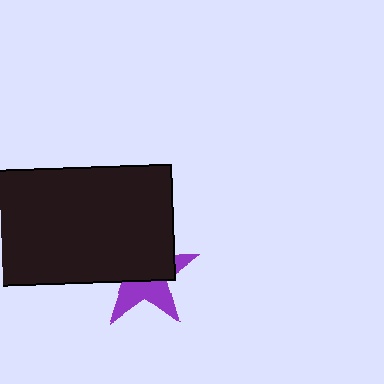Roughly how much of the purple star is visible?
A small part of it is visible (roughly 43%).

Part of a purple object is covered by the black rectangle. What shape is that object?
It is a star.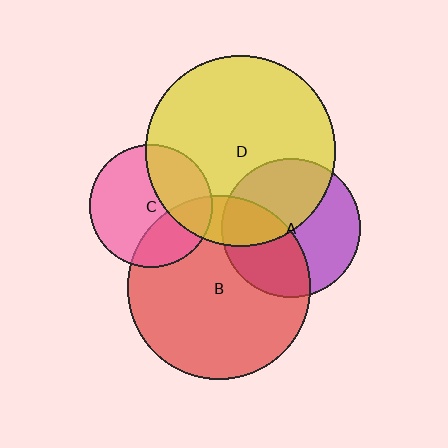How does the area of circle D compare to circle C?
Approximately 2.4 times.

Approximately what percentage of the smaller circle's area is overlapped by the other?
Approximately 15%.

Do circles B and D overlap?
Yes.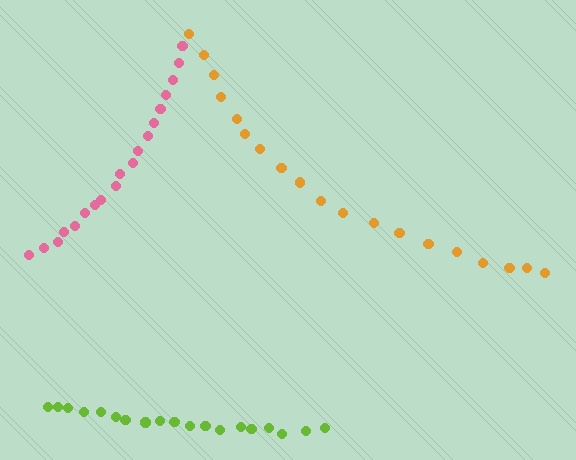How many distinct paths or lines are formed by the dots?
There are 3 distinct paths.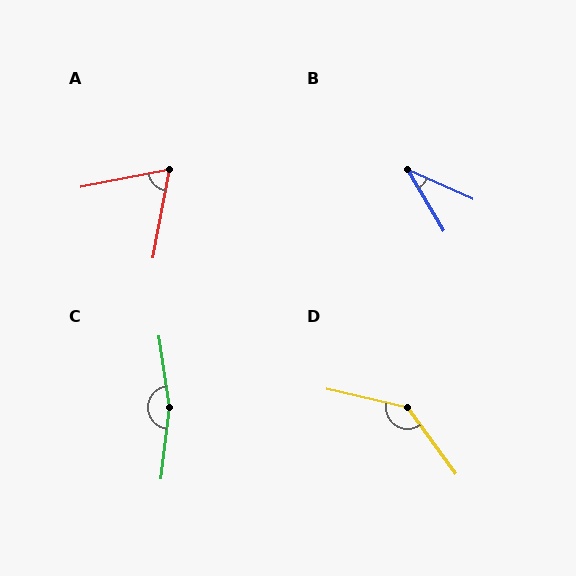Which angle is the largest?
C, at approximately 165 degrees.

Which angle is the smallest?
B, at approximately 35 degrees.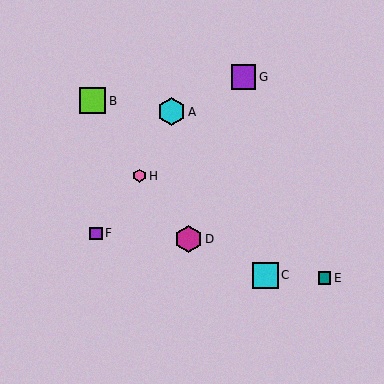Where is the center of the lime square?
The center of the lime square is at (93, 101).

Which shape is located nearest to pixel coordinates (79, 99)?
The lime square (labeled B) at (93, 101) is nearest to that location.